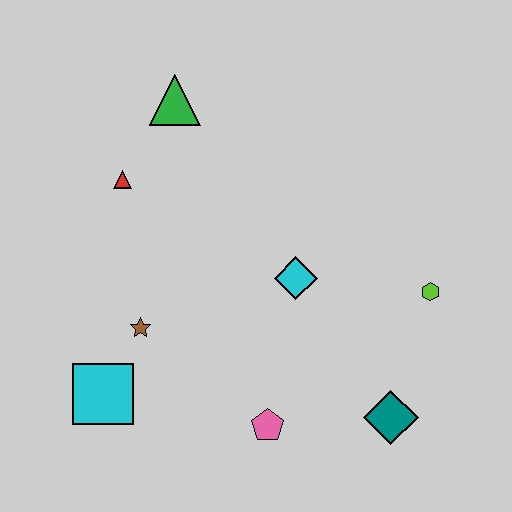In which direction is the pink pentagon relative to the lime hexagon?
The pink pentagon is to the left of the lime hexagon.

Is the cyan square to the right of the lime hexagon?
No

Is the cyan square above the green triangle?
No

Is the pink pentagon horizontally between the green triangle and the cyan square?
No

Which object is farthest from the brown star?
The lime hexagon is farthest from the brown star.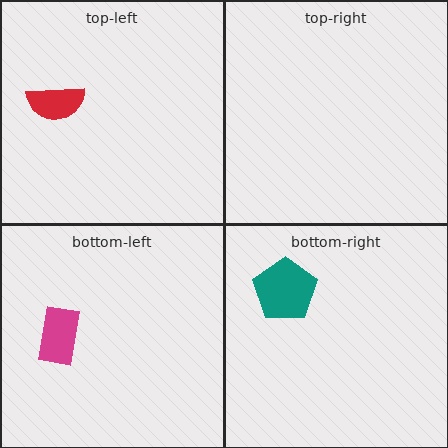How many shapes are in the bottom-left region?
1.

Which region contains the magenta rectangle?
The bottom-left region.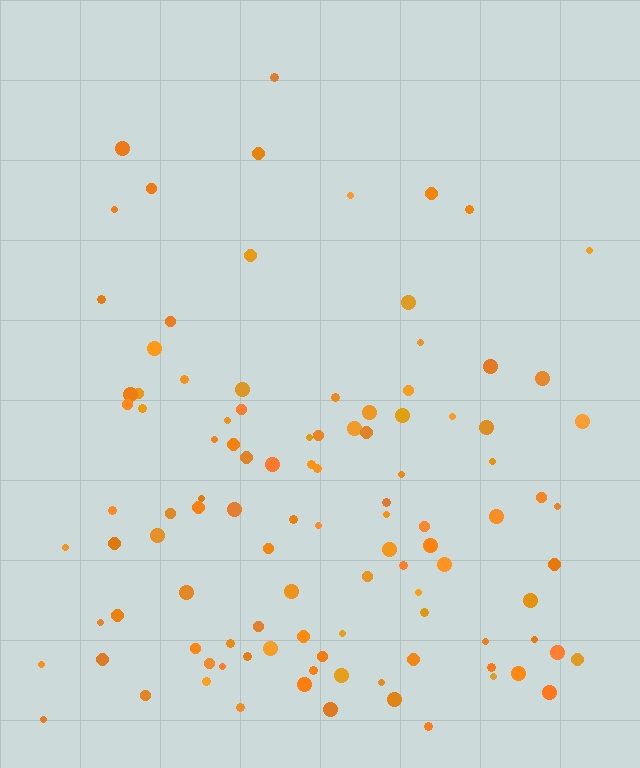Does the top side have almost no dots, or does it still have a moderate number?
Still a moderate number, just noticeably fewer than the bottom.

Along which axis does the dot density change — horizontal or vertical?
Vertical.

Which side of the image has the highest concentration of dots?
The bottom.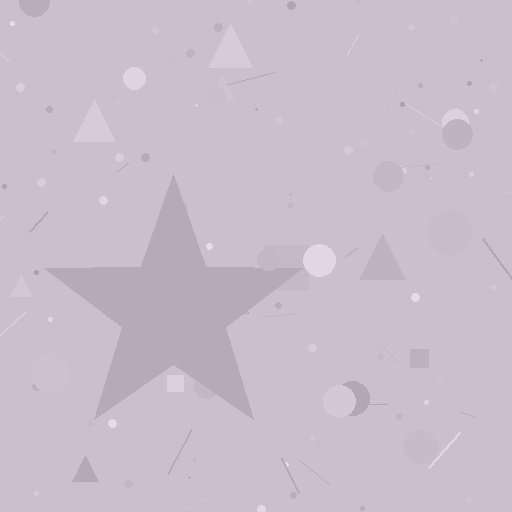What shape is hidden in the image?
A star is hidden in the image.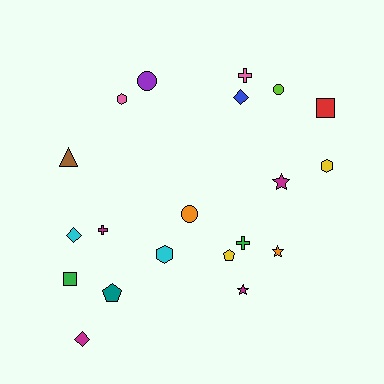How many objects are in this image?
There are 20 objects.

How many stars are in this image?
There are 3 stars.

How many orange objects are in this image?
There are 2 orange objects.